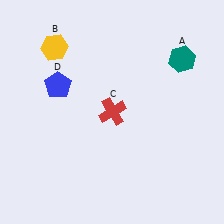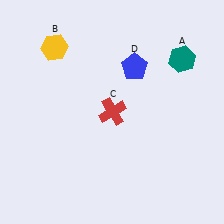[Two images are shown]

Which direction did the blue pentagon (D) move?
The blue pentagon (D) moved right.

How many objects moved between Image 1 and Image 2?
1 object moved between the two images.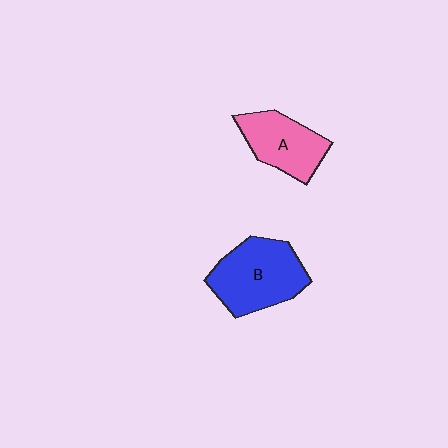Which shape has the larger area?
Shape B (blue).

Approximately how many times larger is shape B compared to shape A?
Approximately 1.4 times.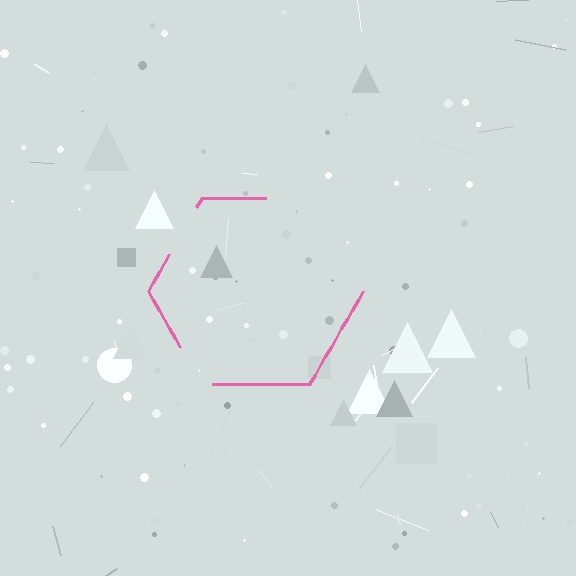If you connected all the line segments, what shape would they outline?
They would outline a hexagon.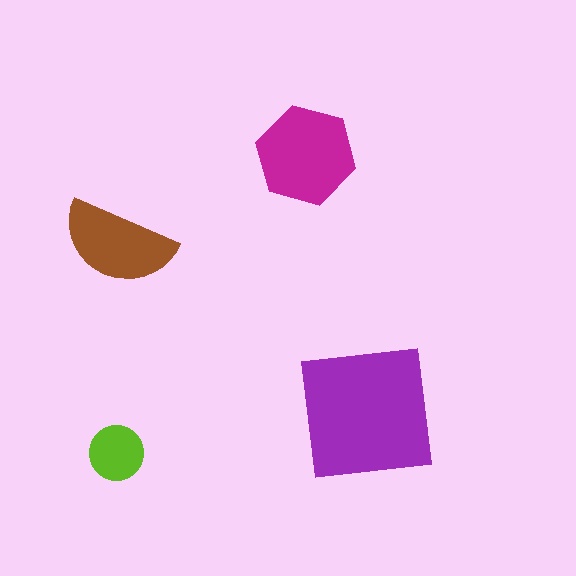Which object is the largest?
The purple square.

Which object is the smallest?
The lime circle.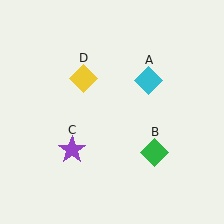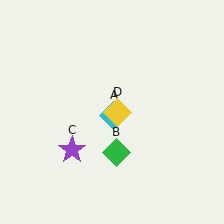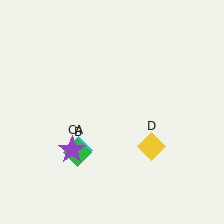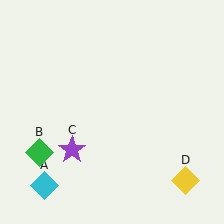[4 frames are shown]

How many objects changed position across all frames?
3 objects changed position: cyan diamond (object A), green diamond (object B), yellow diamond (object D).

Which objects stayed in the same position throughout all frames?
Purple star (object C) remained stationary.